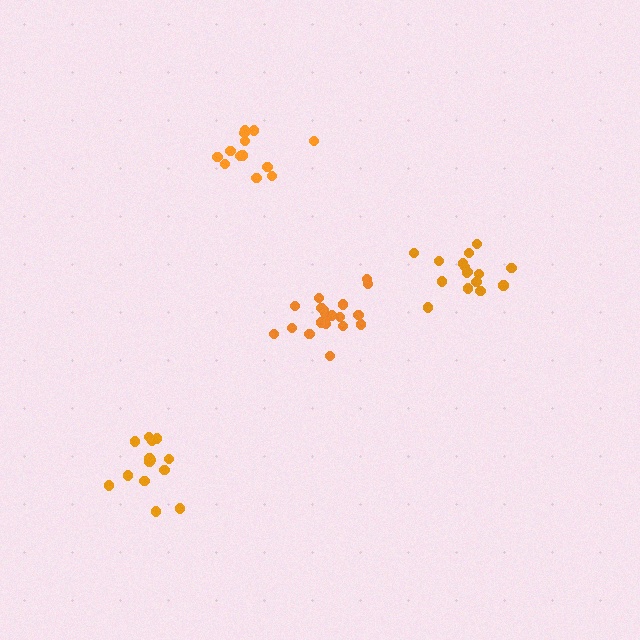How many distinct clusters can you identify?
There are 4 distinct clusters.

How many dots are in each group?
Group 1: 14 dots, Group 2: 14 dots, Group 3: 16 dots, Group 4: 20 dots (64 total).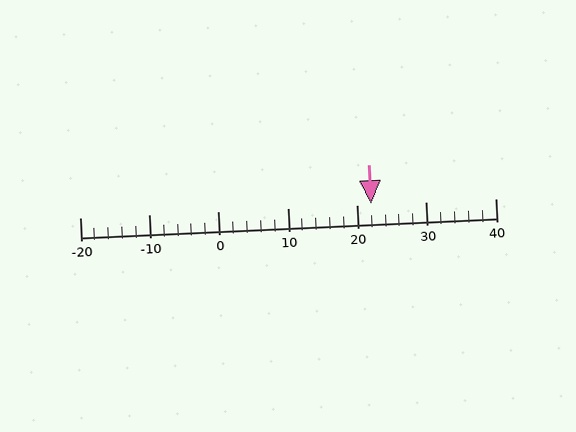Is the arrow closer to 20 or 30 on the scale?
The arrow is closer to 20.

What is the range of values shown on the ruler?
The ruler shows values from -20 to 40.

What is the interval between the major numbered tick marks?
The major tick marks are spaced 10 units apart.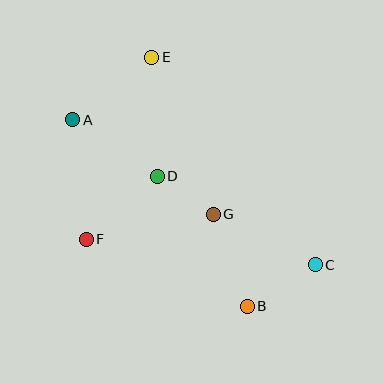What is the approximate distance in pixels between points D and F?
The distance between D and F is approximately 95 pixels.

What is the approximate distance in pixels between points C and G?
The distance between C and G is approximately 114 pixels.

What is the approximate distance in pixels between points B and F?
The distance between B and F is approximately 174 pixels.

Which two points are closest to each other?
Points D and G are closest to each other.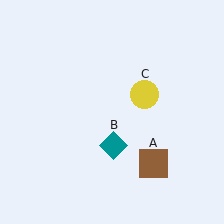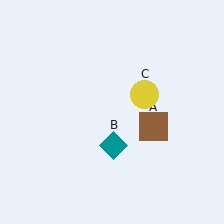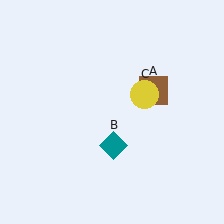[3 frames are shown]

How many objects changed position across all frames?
1 object changed position: brown square (object A).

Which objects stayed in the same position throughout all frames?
Teal diamond (object B) and yellow circle (object C) remained stationary.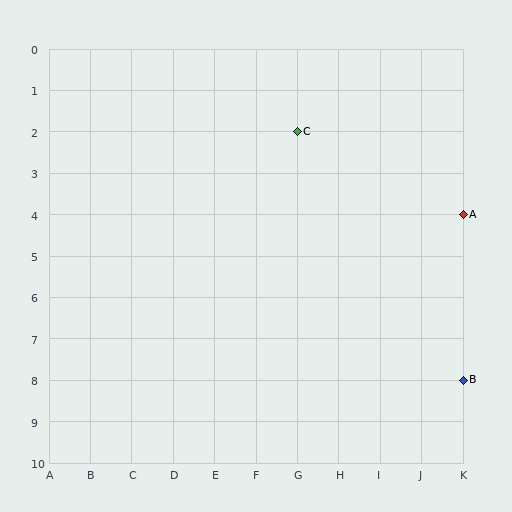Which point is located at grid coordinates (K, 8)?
Point B is at (K, 8).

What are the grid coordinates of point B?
Point B is at grid coordinates (K, 8).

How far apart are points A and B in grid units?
Points A and B are 4 rows apart.